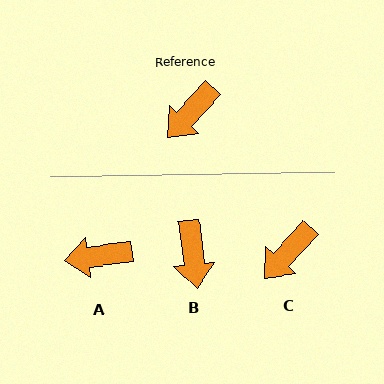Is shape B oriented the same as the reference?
No, it is off by about 50 degrees.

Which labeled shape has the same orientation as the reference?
C.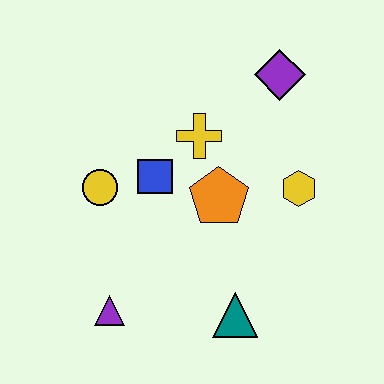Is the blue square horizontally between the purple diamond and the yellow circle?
Yes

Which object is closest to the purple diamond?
The yellow cross is closest to the purple diamond.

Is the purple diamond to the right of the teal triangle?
Yes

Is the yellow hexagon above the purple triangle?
Yes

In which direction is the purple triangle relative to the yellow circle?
The purple triangle is below the yellow circle.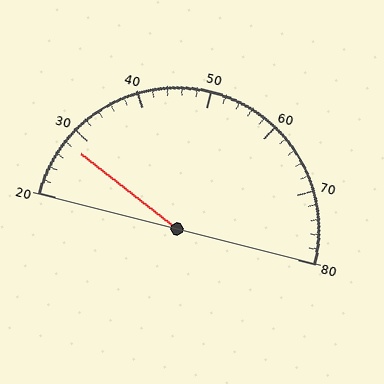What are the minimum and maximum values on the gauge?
The gauge ranges from 20 to 80.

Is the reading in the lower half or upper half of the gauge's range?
The reading is in the lower half of the range (20 to 80).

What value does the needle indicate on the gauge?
The needle indicates approximately 28.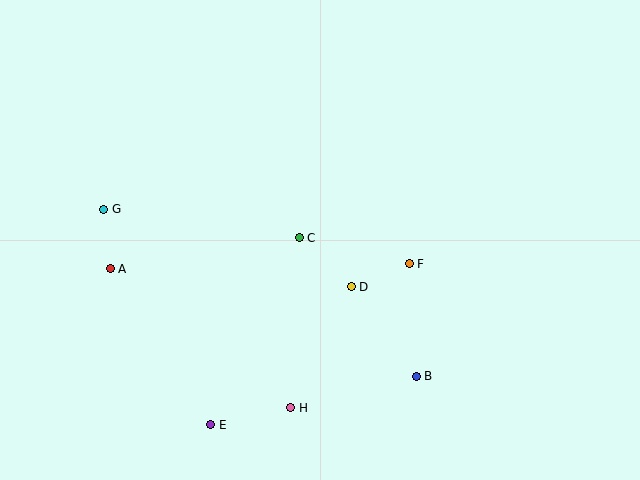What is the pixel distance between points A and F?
The distance between A and F is 299 pixels.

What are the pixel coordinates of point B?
Point B is at (416, 376).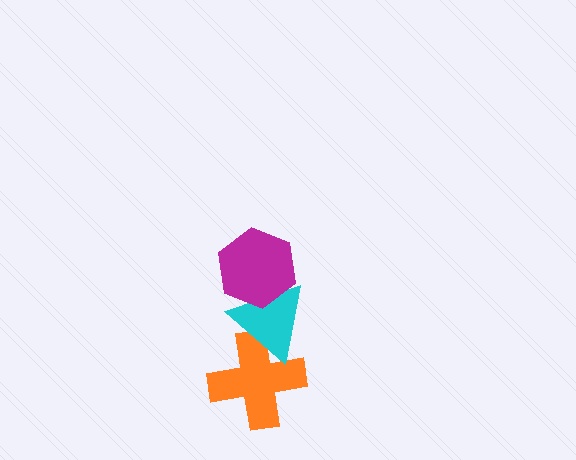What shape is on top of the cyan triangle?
The magenta hexagon is on top of the cyan triangle.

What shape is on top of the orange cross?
The cyan triangle is on top of the orange cross.